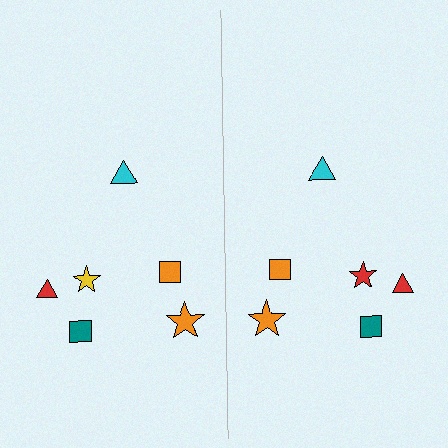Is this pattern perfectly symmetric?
No, the pattern is not perfectly symmetric. The red star on the right side breaks the symmetry — its mirror counterpart is yellow.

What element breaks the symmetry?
The red star on the right side breaks the symmetry — its mirror counterpart is yellow.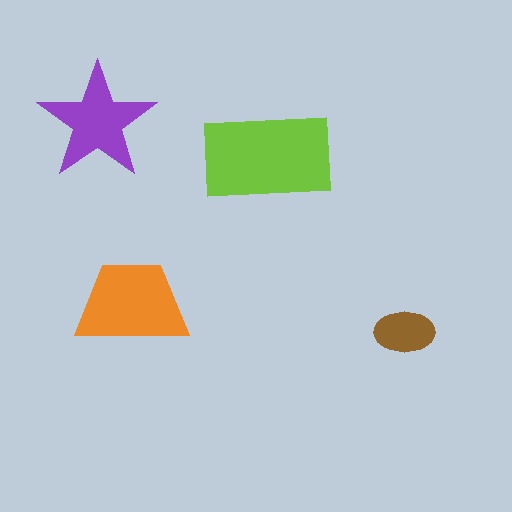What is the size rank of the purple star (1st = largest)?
3rd.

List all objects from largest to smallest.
The lime rectangle, the orange trapezoid, the purple star, the brown ellipse.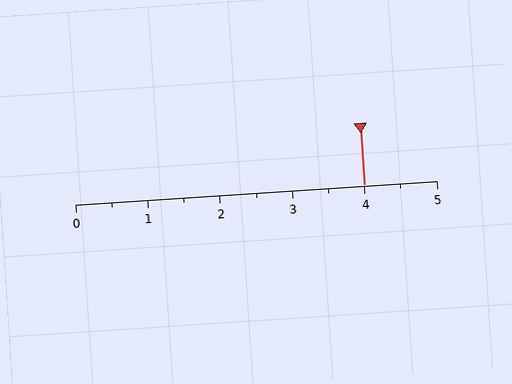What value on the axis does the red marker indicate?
The marker indicates approximately 4.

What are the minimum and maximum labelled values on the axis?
The axis runs from 0 to 5.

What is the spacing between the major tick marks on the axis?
The major ticks are spaced 1 apart.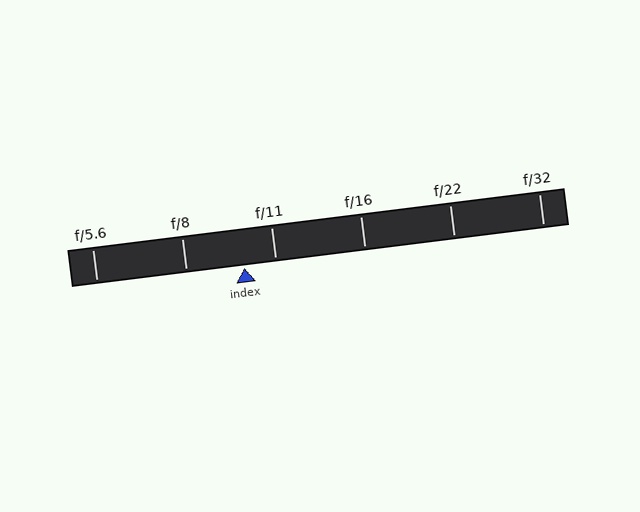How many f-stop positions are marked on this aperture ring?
There are 6 f-stop positions marked.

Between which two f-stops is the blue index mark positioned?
The index mark is between f/8 and f/11.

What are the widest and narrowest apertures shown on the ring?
The widest aperture shown is f/5.6 and the narrowest is f/32.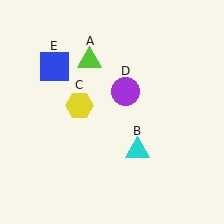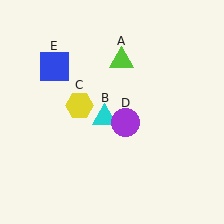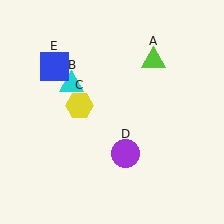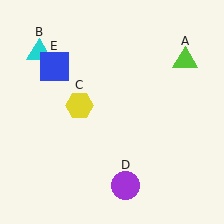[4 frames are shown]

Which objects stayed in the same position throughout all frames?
Yellow hexagon (object C) and blue square (object E) remained stationary.